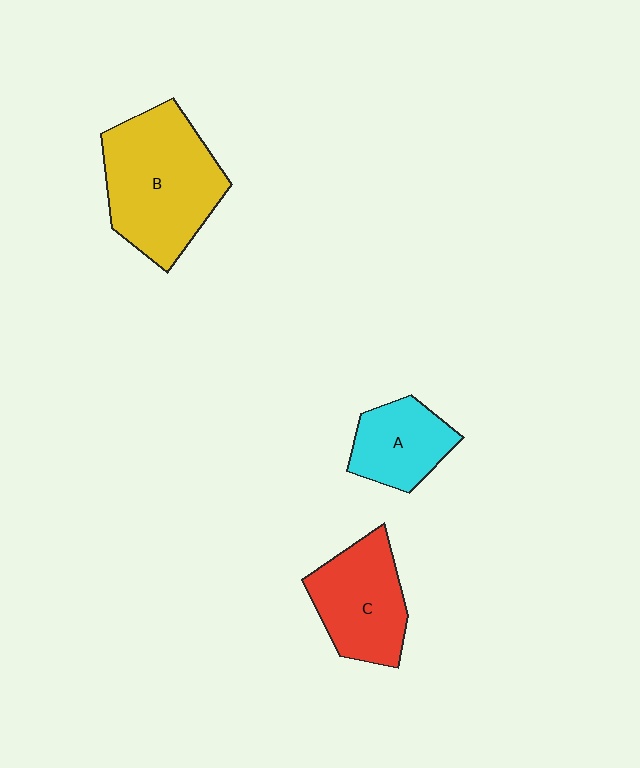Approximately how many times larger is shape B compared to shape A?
Approximately 2.0 times.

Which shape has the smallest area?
Shape A (cyan).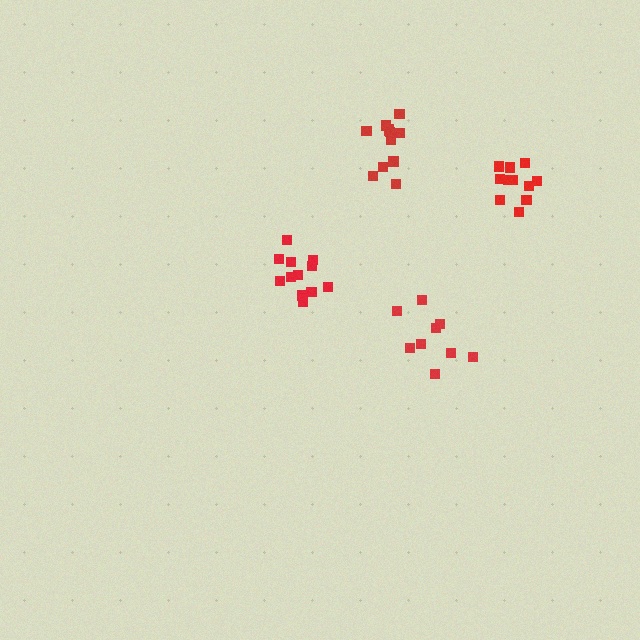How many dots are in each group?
Group 1: 12 dots, Group 2: 9 dots, Group 3: 12 dots, Group 4: 11 dots (44 total).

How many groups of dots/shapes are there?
There are 4 groups.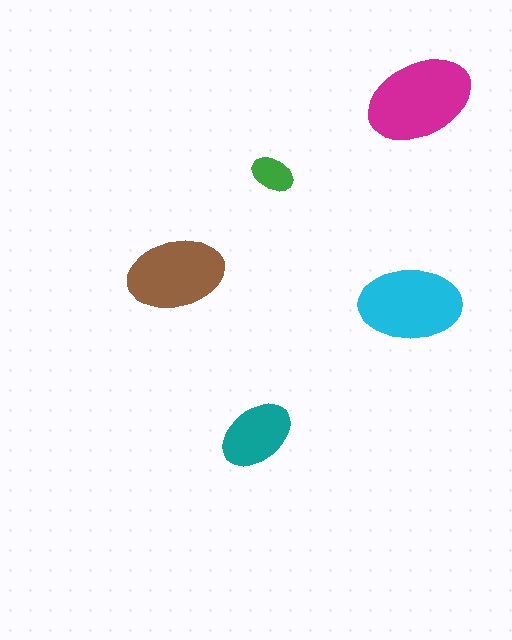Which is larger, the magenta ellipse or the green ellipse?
The magenta one.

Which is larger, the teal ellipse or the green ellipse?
The teal one.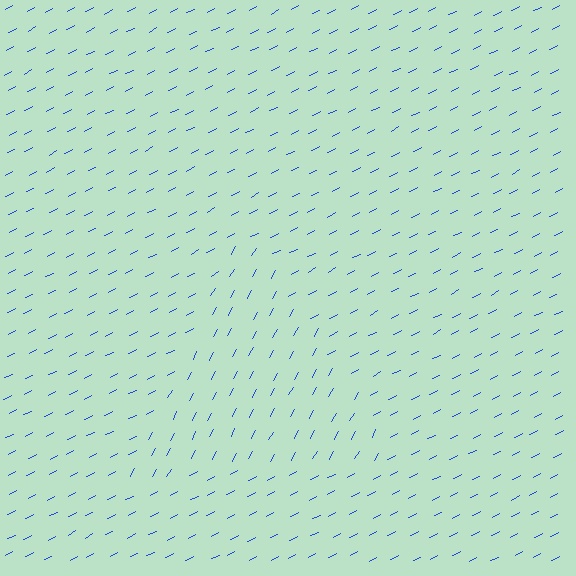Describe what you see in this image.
The image is filled with small blue line segments. A triangle region in the image has lines oriented differently from the surrounding lines, creating a visible texture boundary.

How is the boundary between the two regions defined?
The boundary is defined purely by a change in line orientation (approximately 34 degrees difference). All lines are the same color and thickness.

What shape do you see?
I see a triangle.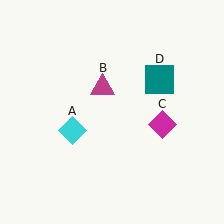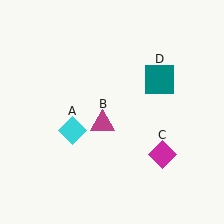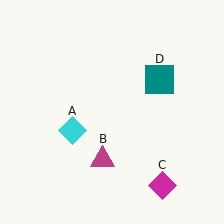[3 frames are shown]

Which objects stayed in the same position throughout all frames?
Cyan diamond (object A) and teal square (object D) remained stationary.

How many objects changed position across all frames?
2 objects changed position: magenta triangle (object B), magenta diamond (object C).